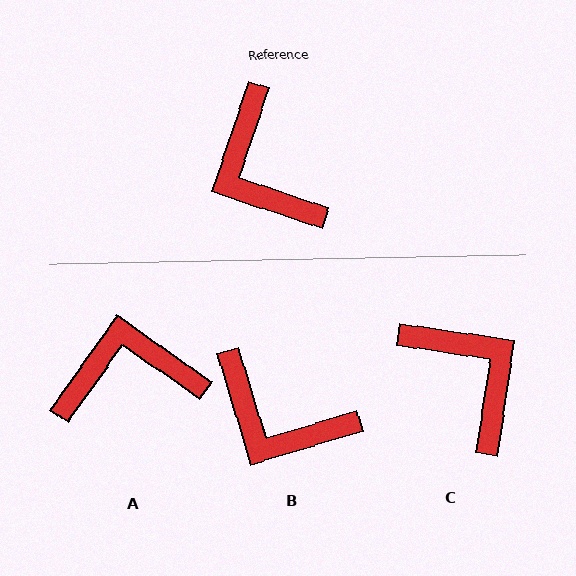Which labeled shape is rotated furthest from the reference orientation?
C, about 170 degrees away.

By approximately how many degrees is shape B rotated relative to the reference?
Approximately 35 degrees counter-clockwise.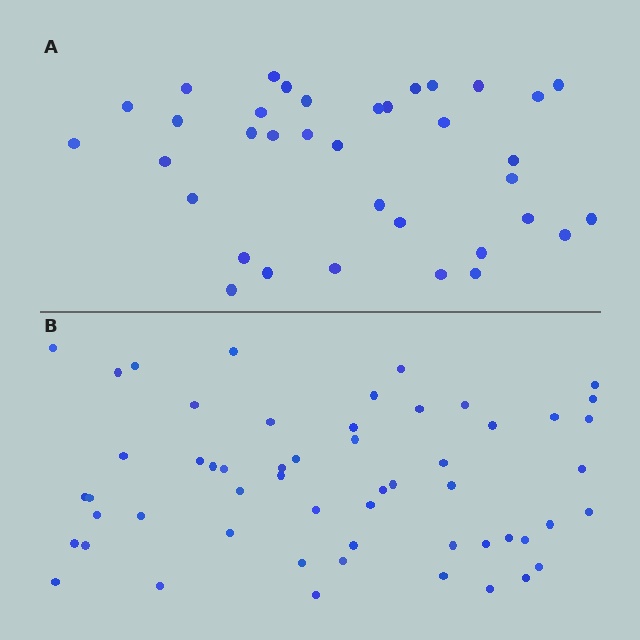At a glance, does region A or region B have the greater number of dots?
Region B (the bottom region) has more dots.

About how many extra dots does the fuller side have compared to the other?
Region B has approximately 20 more dots than region A.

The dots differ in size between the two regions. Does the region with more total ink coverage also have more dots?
No. Region A has more total ink coverage because its dots are larger, but region B actually contains more individual dots. Total area can be misleading — the number of items is what matters here.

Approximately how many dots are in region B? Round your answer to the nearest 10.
About 60 dots. (The exact count is 55, which rounds to 60.)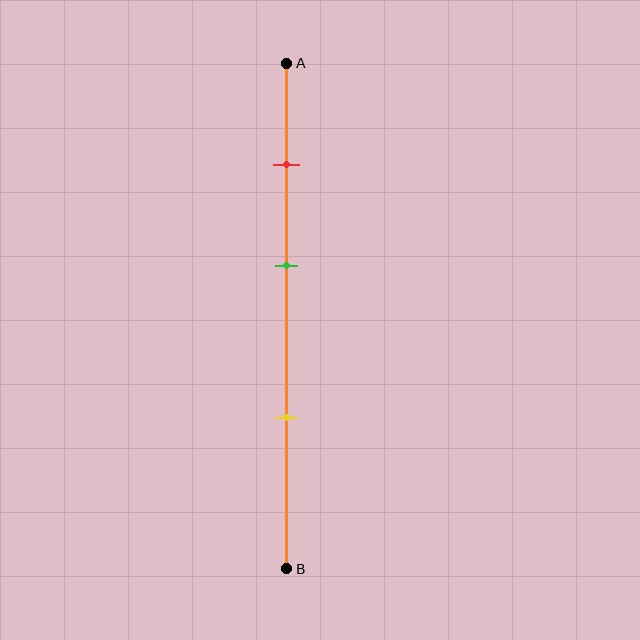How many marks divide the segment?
There are 3 marks dividing the segment.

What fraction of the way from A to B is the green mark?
The green mark is approximately 40% (0.4) of the way from A to B.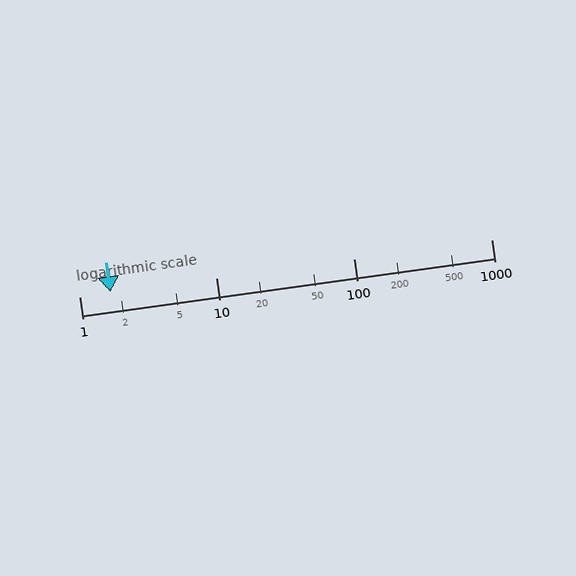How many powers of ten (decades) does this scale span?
The scale spans 3 decades, from 1 to 1000.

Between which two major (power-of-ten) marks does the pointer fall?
The pointer is between 1 and 10.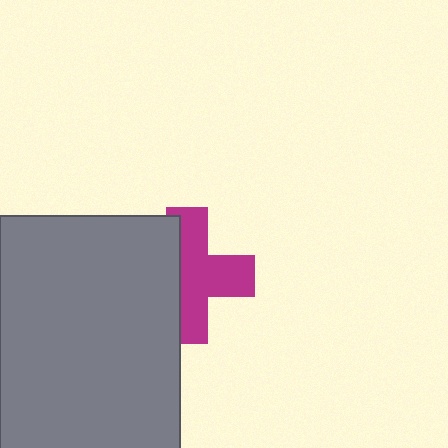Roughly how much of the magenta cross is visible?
About half of it is visible (roughly 58%).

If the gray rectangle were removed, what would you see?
You would see the complete magenta cross.